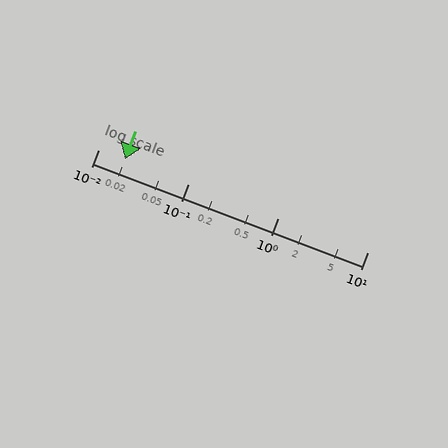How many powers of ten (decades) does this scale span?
The scale spans 3 decades, from 0.01 to 10.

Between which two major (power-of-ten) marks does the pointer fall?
The pointer is between 0.01 and 0.1.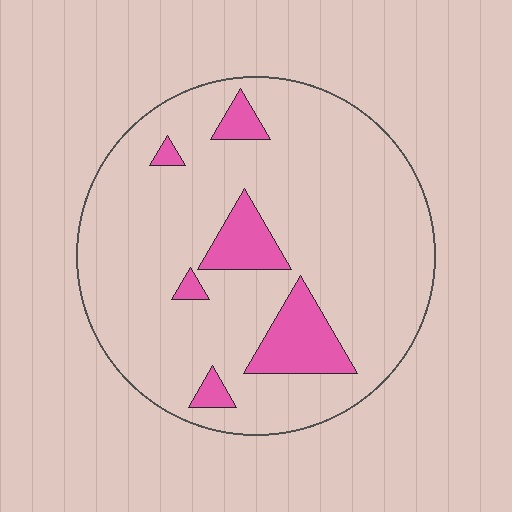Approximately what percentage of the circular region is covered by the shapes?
Approximately 15%.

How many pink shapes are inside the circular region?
6.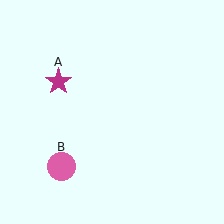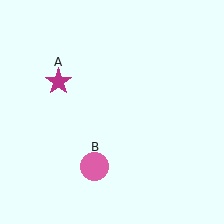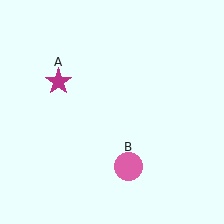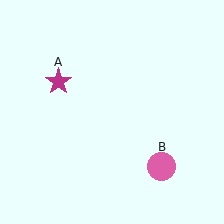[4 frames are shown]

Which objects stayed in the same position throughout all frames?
Magenta star (object A) remained stationary.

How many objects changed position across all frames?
1 object changed position: pink circle (object B).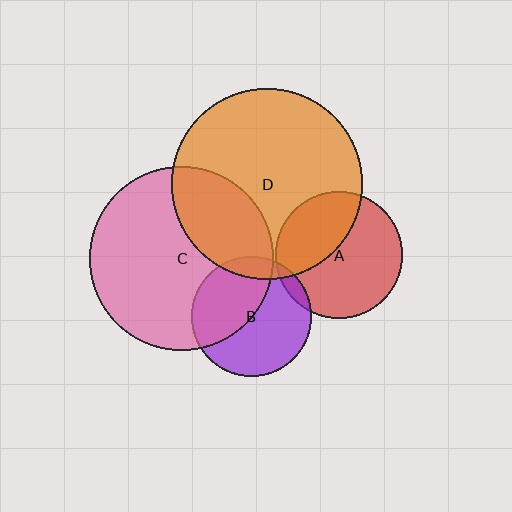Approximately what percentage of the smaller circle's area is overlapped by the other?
Approximately 5%.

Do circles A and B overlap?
Yes.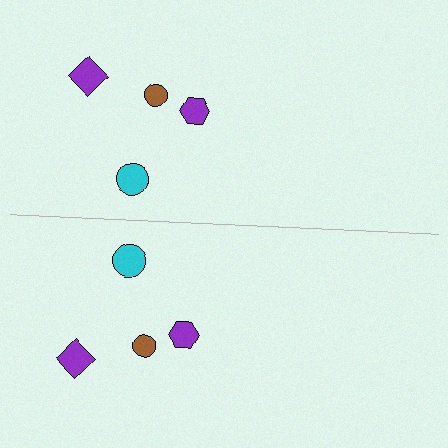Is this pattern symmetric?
Yes, this pattern has bilateral (reflection) symmetry.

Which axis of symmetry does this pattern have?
The pattern has a horizontal axis of symmetry running through the center of the image.